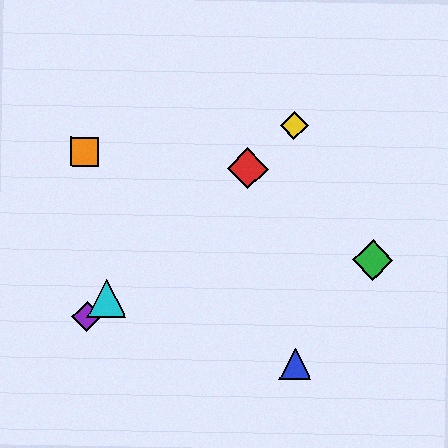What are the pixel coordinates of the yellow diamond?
The yellow diamond is at (294, 126).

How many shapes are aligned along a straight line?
4 shapes (the red diamond, the yellow diamond, the purple diamond, the cyan triangle) are aligned along a straight line.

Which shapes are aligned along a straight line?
The red diamond, the yellow diamond, the purple diamond, the cyan triangle are aligned along a straight line.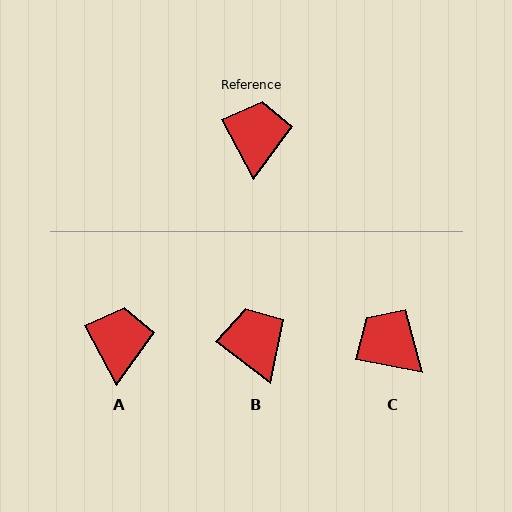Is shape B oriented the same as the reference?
No, it is off by about 25 degrees.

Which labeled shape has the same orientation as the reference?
A.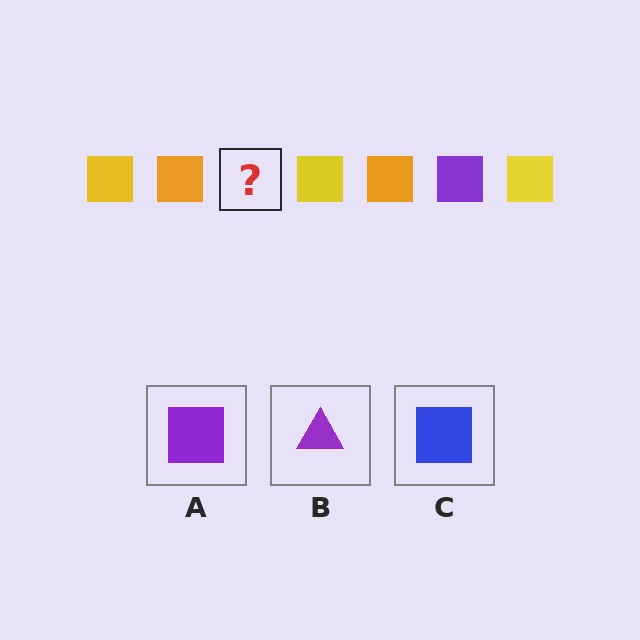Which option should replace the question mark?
Option A.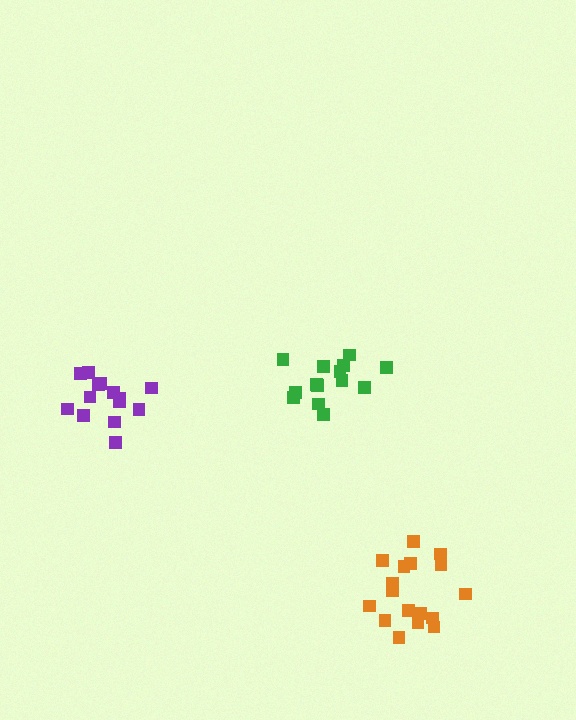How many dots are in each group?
Group 1: 14 dots, Group 2: 17 dots, Group 3: 14 dots (45 total).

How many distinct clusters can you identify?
There are 3 distinct clusters.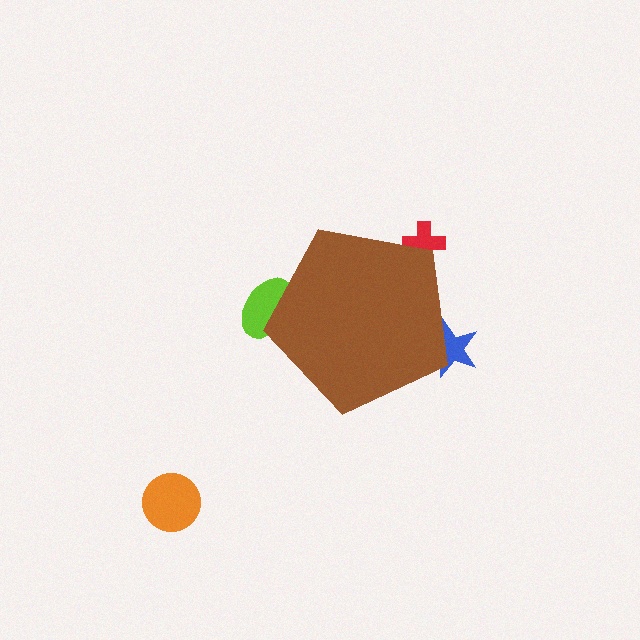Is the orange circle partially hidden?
No, the orange circle is fully visible.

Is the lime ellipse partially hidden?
Yes, the lime ellipse is partially hidden behind the brown pentagon.